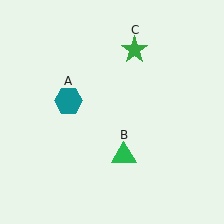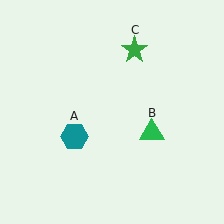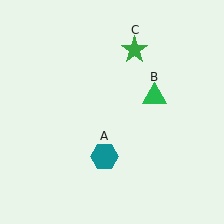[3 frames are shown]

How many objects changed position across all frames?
2 objects changed position: teal hexagon (object A), green triangle (object B).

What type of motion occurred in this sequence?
The teal hexagon (object A), green triangle (object B) rotated counterclockwise around the center of the scene.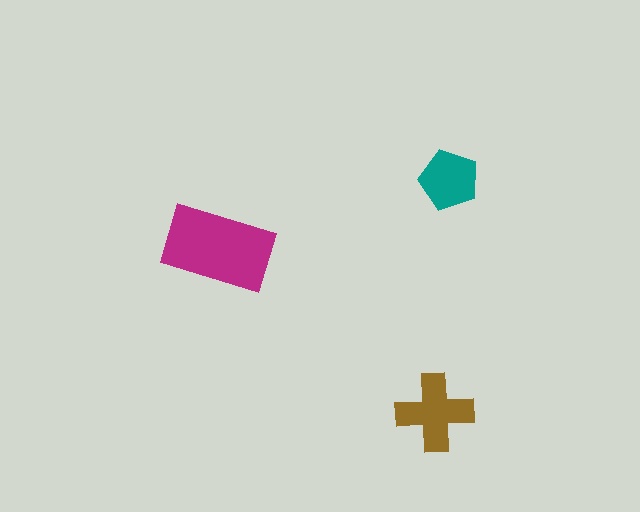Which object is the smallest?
The teal pentagon.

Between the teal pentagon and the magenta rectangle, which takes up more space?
The magenta rectangle.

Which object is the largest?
The magenta rectangle.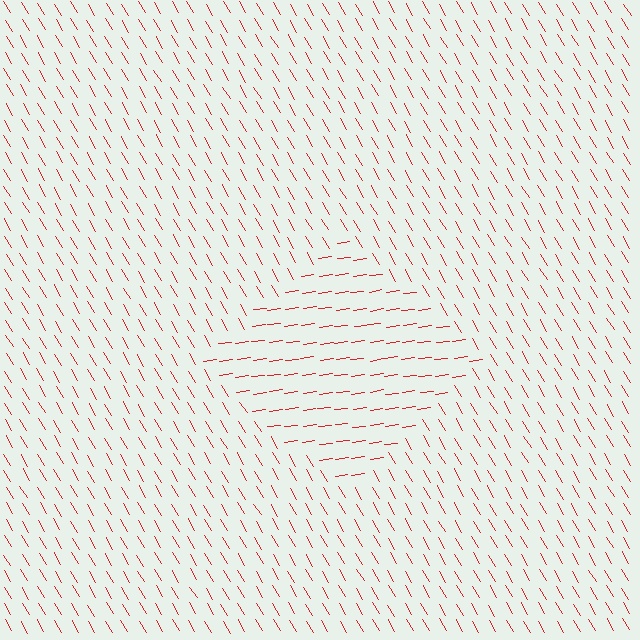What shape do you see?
I see a diamond.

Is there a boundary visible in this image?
Yes, there is a texture boundary formed by a change in line orientation.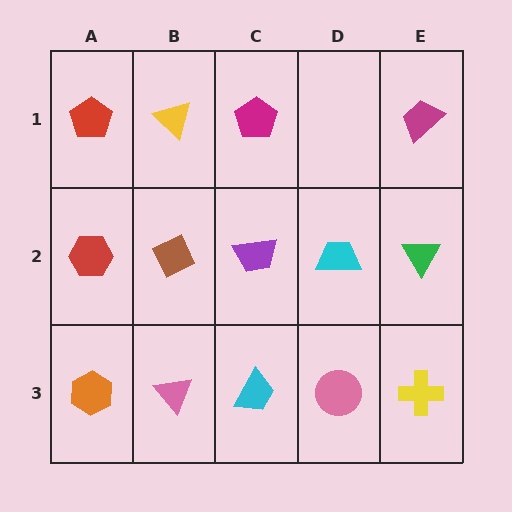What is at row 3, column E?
A yellow cross.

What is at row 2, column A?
A red hexagon.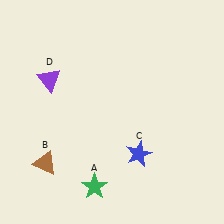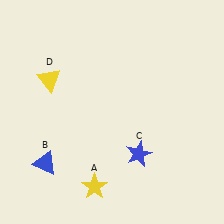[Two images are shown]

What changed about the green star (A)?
In Image 1, A is green. In Image 2, it changed to yellow.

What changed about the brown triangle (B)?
In Image 1, B is brown. In Image 2, it changed to blue.